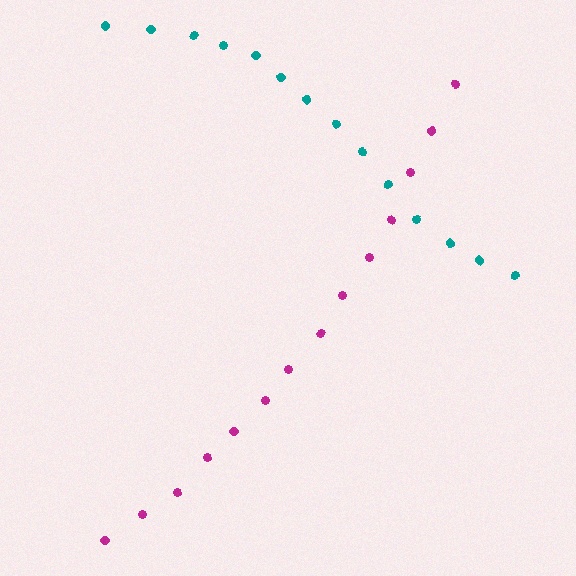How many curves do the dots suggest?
There are 2 distinct paths.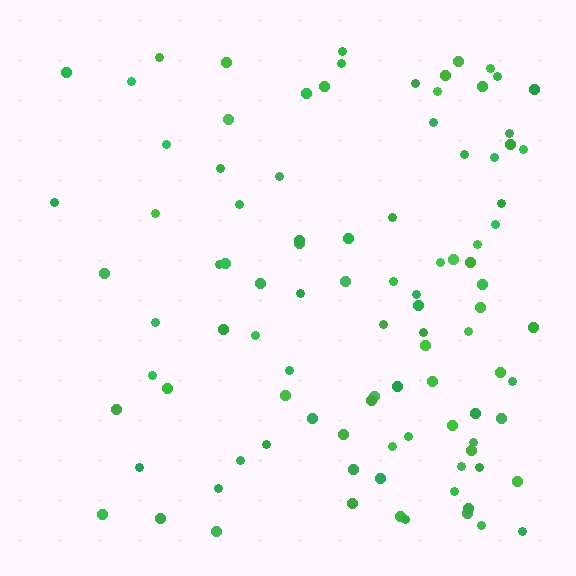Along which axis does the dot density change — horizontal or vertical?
Horizontal.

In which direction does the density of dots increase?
From left to right, with the right side densest.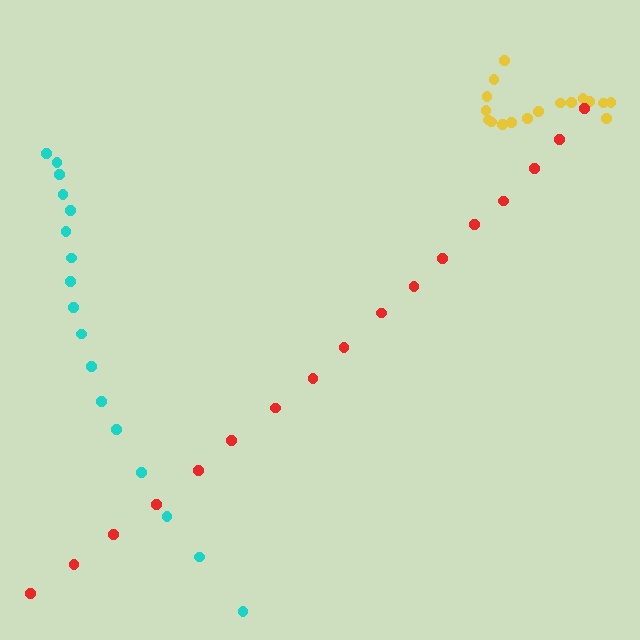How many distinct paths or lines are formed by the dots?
There are 3 distinct paths.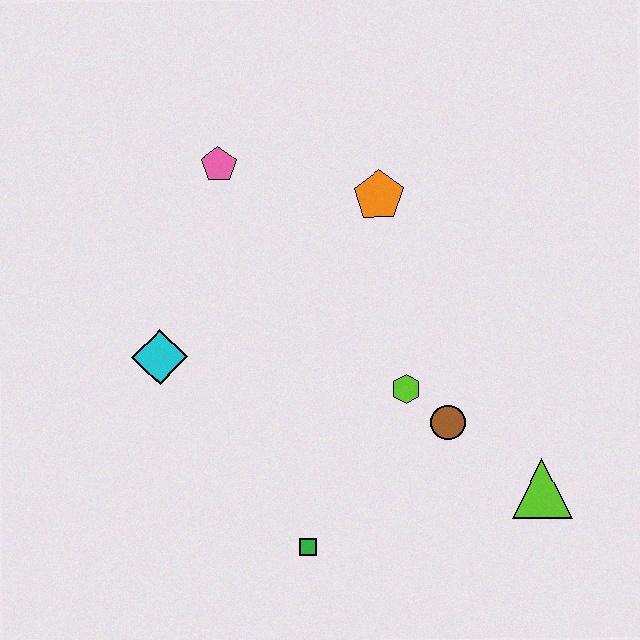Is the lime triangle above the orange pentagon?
No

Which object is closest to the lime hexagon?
The brown circle is closest to the lime hexagon.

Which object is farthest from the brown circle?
The pink pentagon is farthest from the brown circle.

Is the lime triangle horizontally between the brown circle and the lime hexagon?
No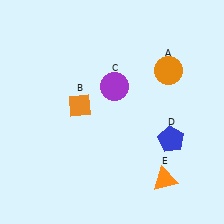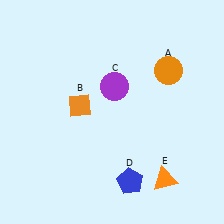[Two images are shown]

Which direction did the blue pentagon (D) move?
The blue pentagon (D) moved down.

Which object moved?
The blue pentagon (D) moved down.